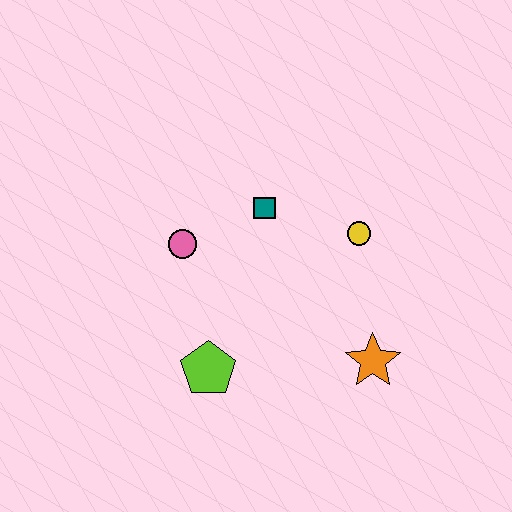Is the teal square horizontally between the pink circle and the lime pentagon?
No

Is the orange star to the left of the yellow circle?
No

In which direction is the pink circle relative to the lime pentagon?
The pink circle is above the lime pentagon.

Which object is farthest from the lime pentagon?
The yellow circle is farthest from the lime pentagon.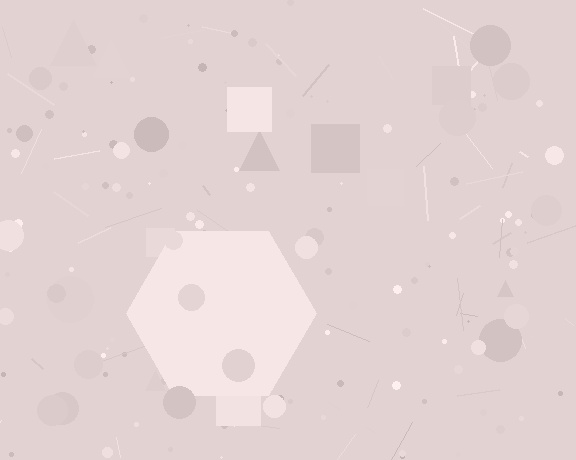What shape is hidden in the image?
A hexagon is hidden in the image.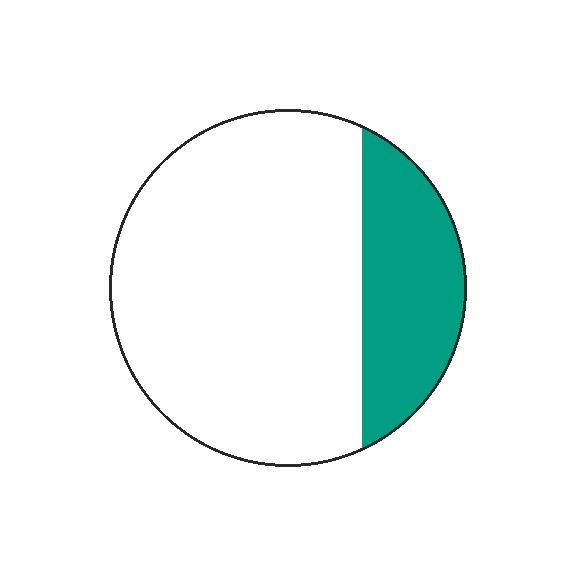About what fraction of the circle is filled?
About one quarter (1/4).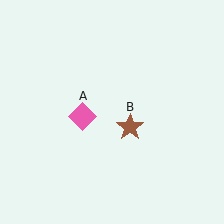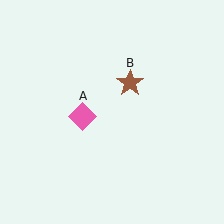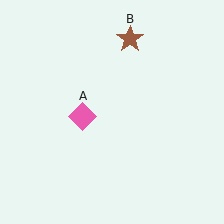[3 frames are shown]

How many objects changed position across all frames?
1 object changed position: brown star (object B).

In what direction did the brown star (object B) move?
The brown star (object B) moved up.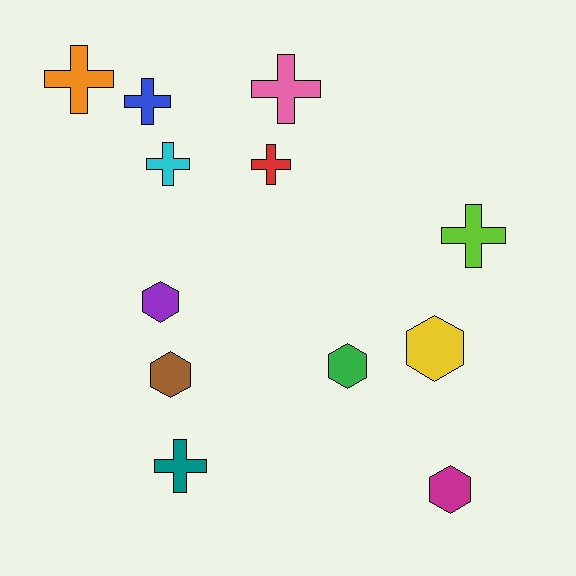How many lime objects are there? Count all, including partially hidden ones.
There is 1 lime object.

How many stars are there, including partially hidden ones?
There are no stars.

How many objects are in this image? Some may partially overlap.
There are 12 objects.